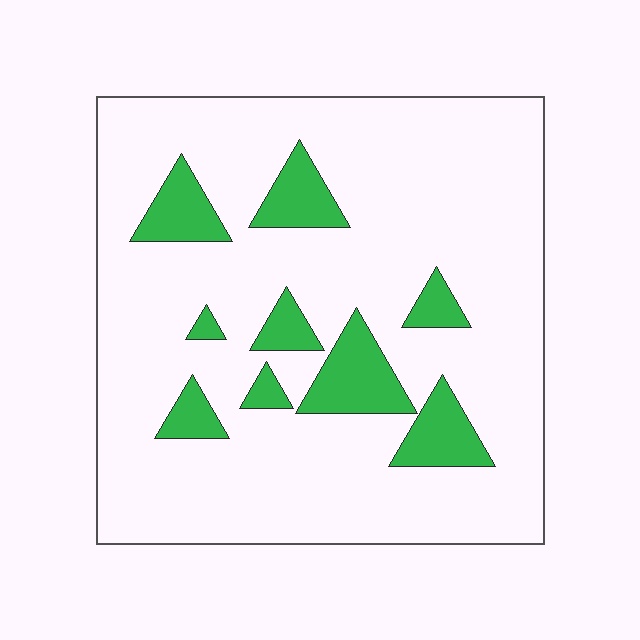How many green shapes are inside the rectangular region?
9.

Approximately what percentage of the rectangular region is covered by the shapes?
Approximately 15%.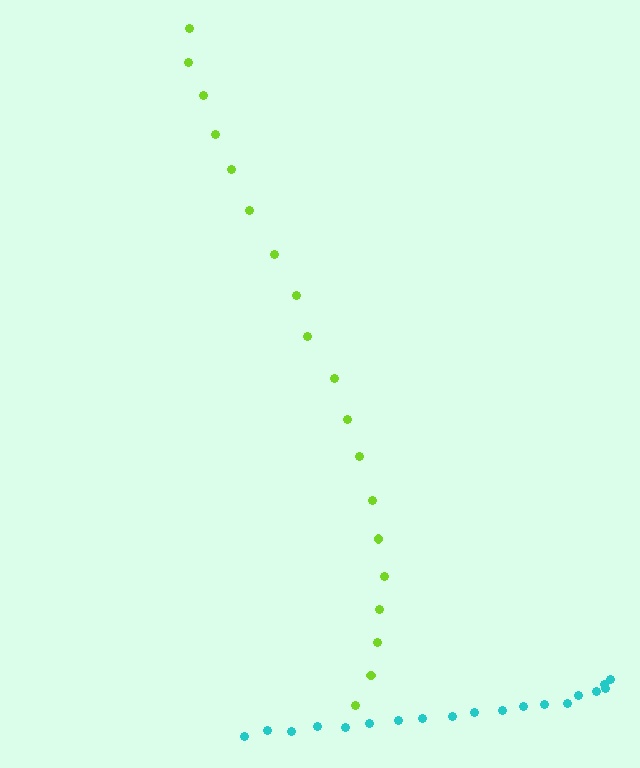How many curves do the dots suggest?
There are 2 distinct paths.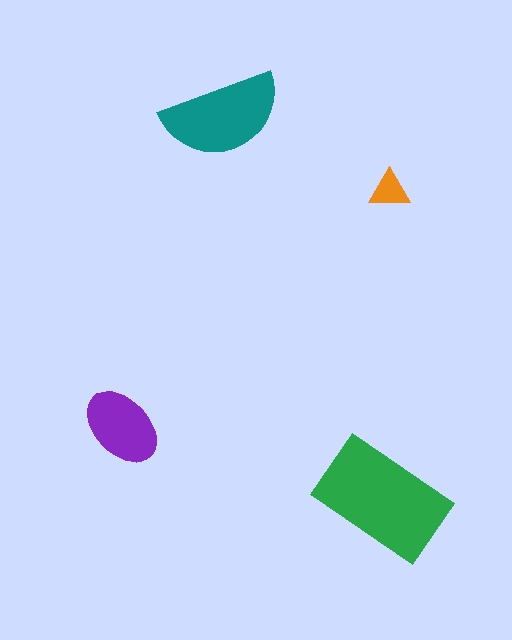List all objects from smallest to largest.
The orange triangle, the purple ellipse, the teal semicircle, the green rectangle.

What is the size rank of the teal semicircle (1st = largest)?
2nd.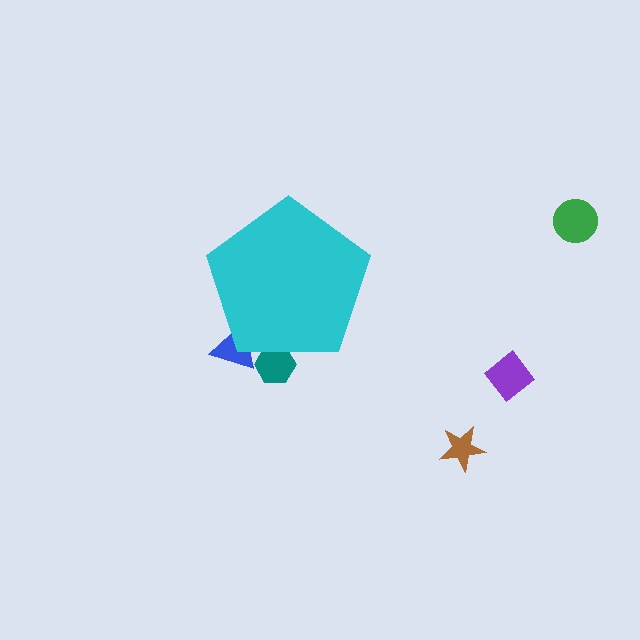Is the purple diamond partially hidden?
No, the purple diamond is fully visible.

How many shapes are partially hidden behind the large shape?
2 shapes are partially hidden.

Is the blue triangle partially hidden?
Yes, the blue triangle is partially hidden behind the cyan pentagon.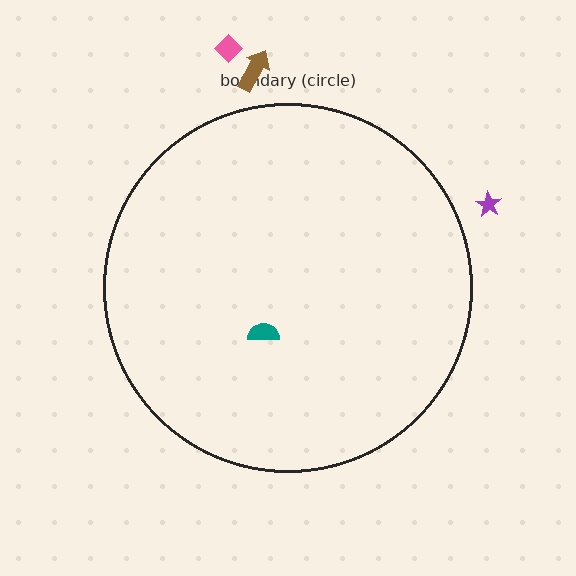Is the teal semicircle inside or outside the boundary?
Inside.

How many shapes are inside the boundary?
1 inside, 3 outside.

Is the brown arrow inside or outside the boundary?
Outside.